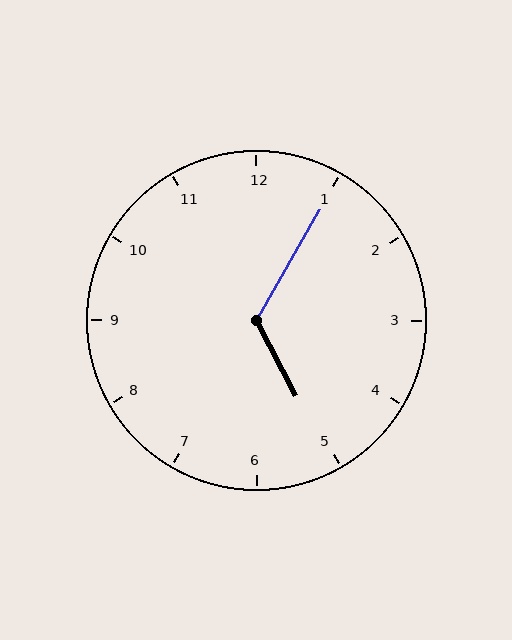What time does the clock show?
5:05.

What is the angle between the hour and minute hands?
Approximately 122 degrees.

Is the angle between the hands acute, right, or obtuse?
It is obtuse.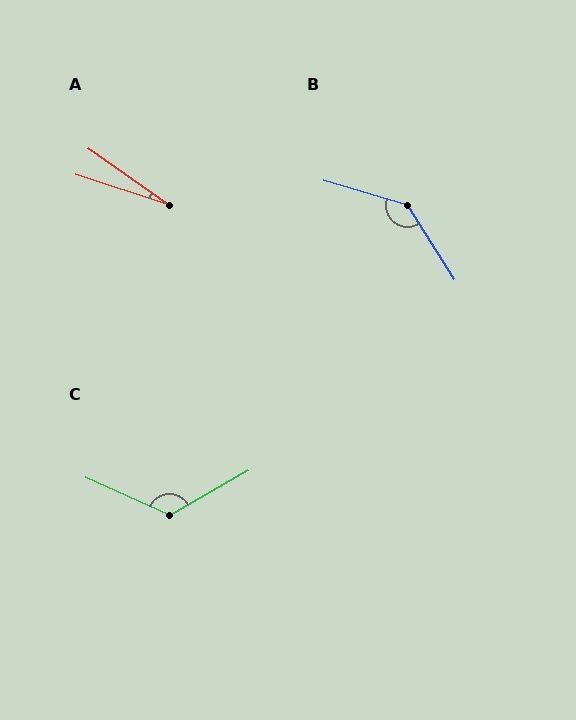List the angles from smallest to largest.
A (17°), C (126°), B (139°).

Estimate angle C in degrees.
Approximately 126 degrees.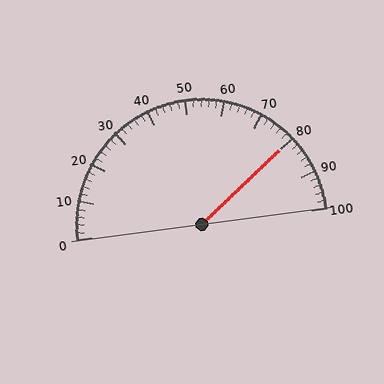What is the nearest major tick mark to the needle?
The nearest major tick mark is 80.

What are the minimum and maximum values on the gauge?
The gauge ranges from 0 to 100.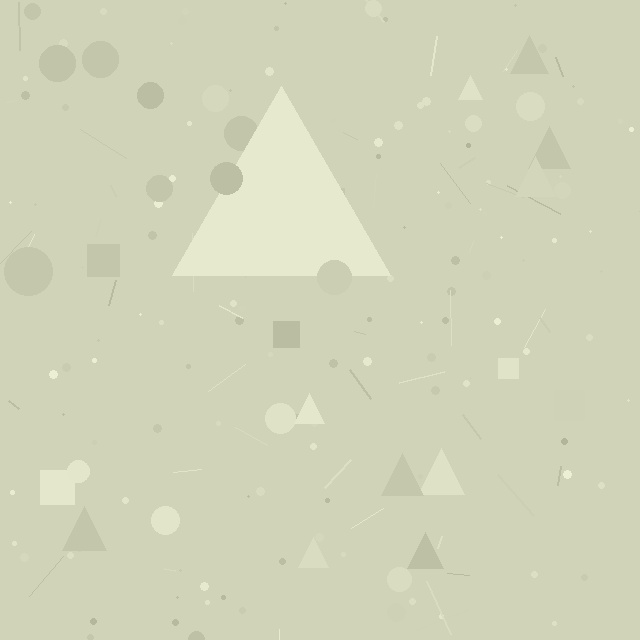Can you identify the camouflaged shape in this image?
The camouflaged shape is a triangle.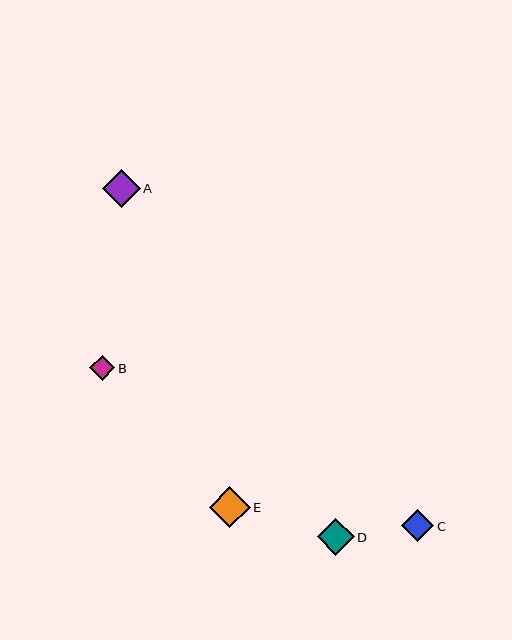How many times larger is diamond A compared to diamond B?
Diamond A is approximately 1.5 times the size of diamond B.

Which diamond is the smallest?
Diamond B is the smallest with a size of approximately 25 pixels.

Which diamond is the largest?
Diamond E is the largest with a size of approximately 41 pixels.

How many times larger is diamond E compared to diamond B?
Diamond E is approximately 1.7 times the size of diamond B.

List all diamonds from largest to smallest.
From largest to smallest: E, A, D, C, B.